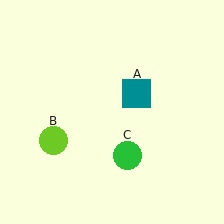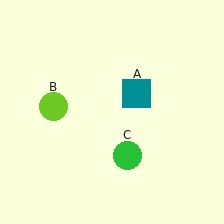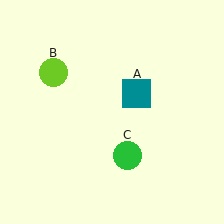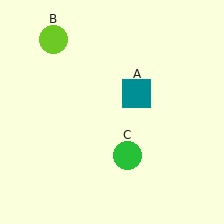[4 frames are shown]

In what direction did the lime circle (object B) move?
The lime circle (object B) moved up.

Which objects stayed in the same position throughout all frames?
Teal square (object A) and green circle (object C) remained stationary.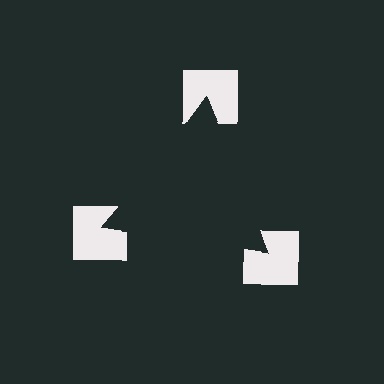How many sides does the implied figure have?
3 sides.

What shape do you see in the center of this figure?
An illusory triangle — its edges are inferred from the aligned wedge cuts in the notched squares, not physically drawn.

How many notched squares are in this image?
There are 3 — one at each vertex of the illusory triangle.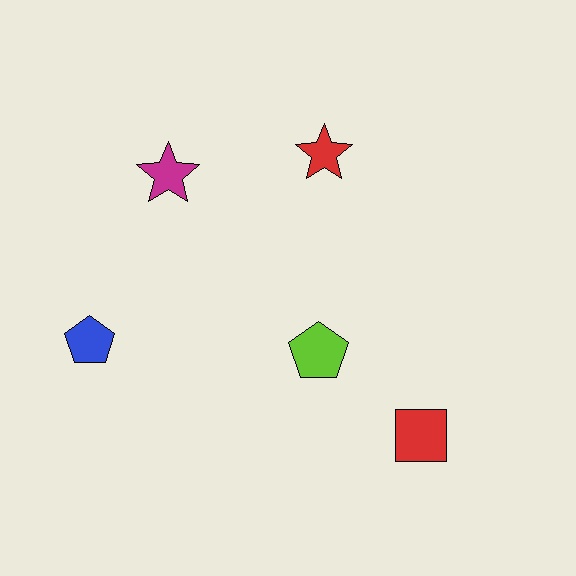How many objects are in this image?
There are 5 objects.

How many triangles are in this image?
There are no triangles.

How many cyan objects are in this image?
There are no cyan objects.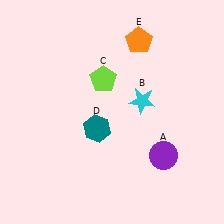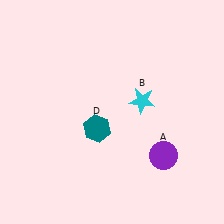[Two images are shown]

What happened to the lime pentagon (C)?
The lime pentagon (C) was removed in Image 2. It was in the top-left area of Image 1.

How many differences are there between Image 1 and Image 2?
There are 2 differences between the two images.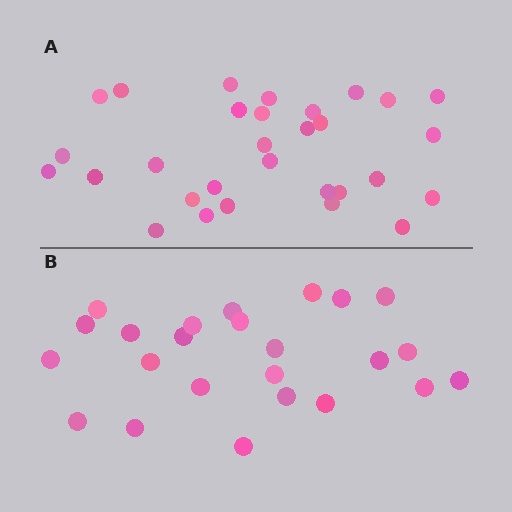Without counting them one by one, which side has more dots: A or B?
Region A (the top region) has more dots.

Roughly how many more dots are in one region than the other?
Region A has about 6 more dots than region B.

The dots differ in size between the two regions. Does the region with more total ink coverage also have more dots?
No. Region B has more total ink coverage because its dots are larger, but region A actually contains more individual dots. Total area can be misleading — the number of items is what matters here.